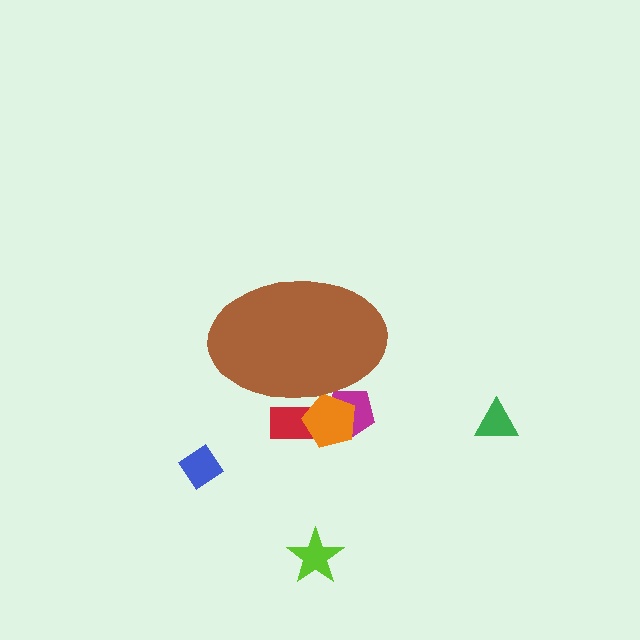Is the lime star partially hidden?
No, the lime star is fully visible.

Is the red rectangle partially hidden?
Yes, the red rectangle is partially hidden behind the brown ellipse.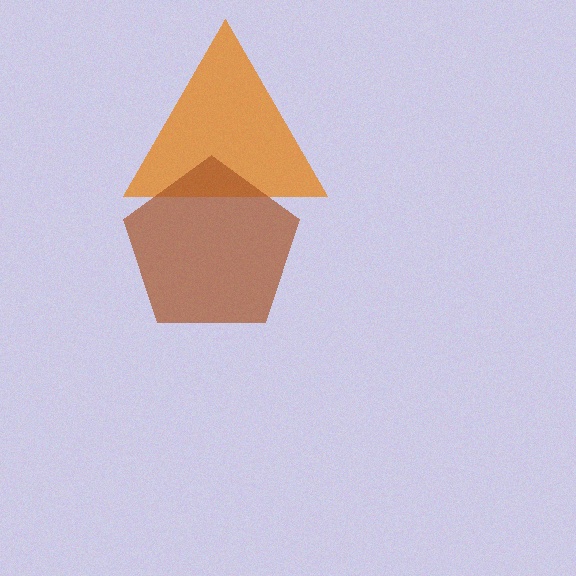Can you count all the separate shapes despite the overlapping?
Yes, there are 2 separate shapes.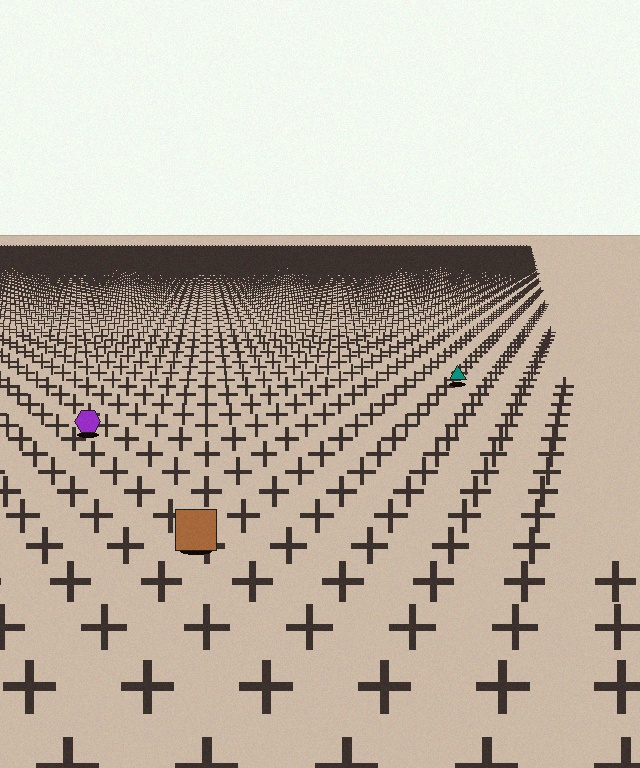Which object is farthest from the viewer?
The teal triangle is farthest from the viewer. It appears smaller and the ground texture around it is denser.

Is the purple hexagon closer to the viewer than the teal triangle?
Yes. The purple hexagon is closer — you can tell from the texture gradient: the ground texture is coarser near it.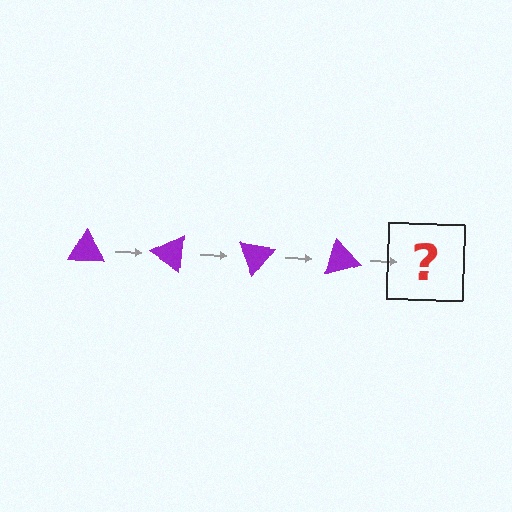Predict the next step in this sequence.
The next step is a purple triangle rotated 140 degrees.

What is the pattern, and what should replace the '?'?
The pattern is that the triangle rotates 35 degrees each step. The '?' should be a purple triangle rotated 140 degrees.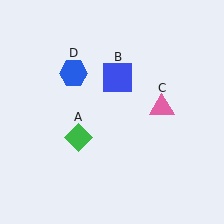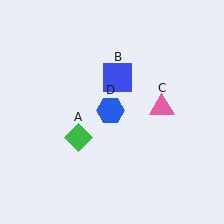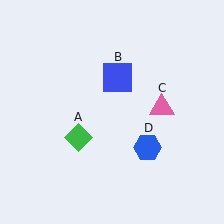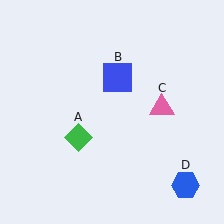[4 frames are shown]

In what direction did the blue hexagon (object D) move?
The blue hexagon (object D) moved down and to the right.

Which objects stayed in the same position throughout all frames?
Green diamond (object A) and blue square (object B) and pink triangle (object C) remained stationary.